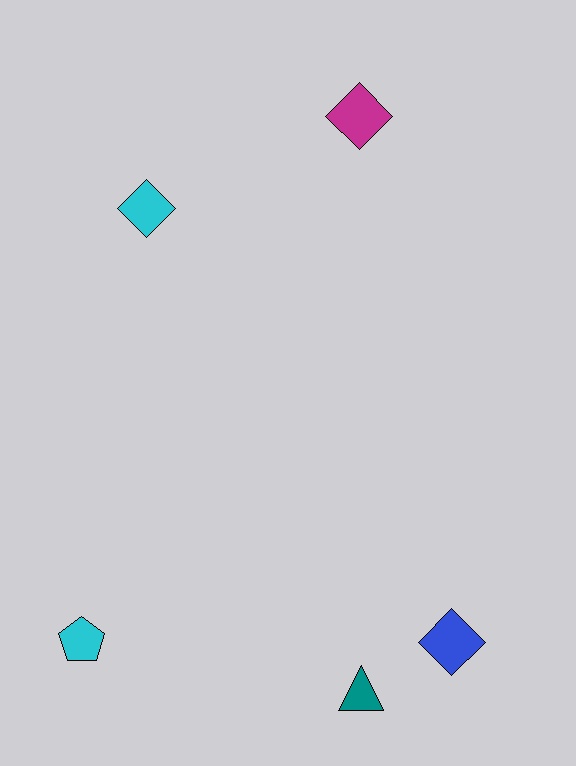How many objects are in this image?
There are 5 objects.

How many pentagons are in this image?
There is 1 pentagon.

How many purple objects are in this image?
There are no purple objects.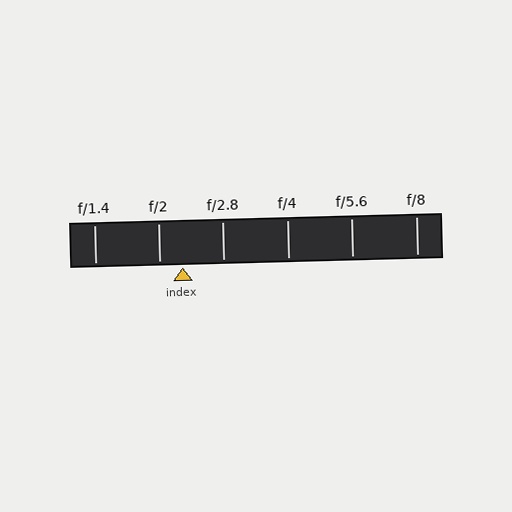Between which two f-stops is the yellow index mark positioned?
The index mark is between f/2 and f/2.8.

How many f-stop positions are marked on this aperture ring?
There are 6 f-stop positions marked.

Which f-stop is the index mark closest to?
The index mark is closest to f/2.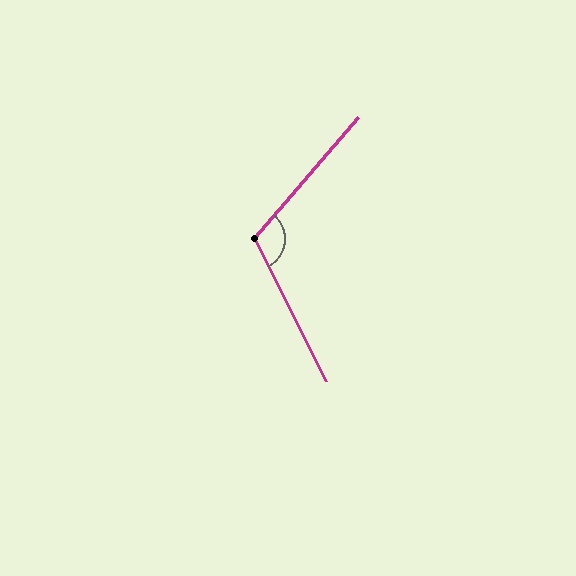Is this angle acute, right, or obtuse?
It is obtuse.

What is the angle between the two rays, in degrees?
Approximately 112 degrees.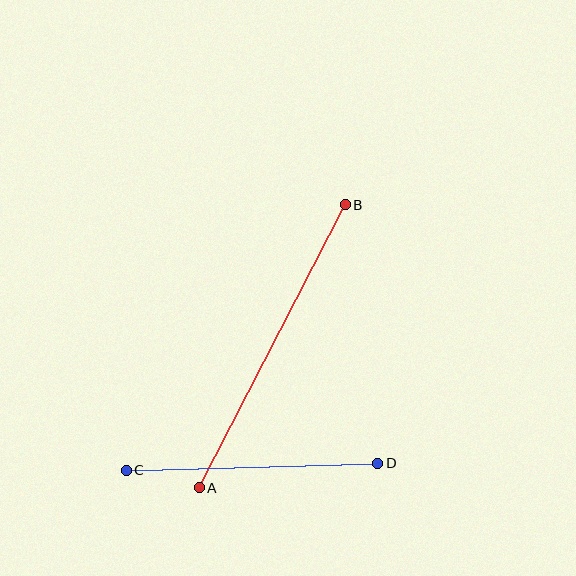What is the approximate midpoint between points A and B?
The midpoint is at approximately (272, 346) pixels.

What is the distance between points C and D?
The distance is approximately 252 pixels.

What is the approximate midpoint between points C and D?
The midpoint is at approximately (252, 467) pixels.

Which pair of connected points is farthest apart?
Points A and B are farthest apart.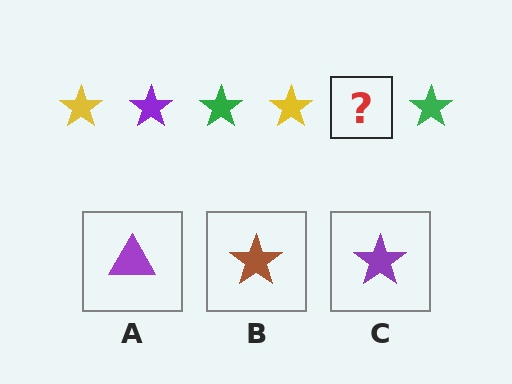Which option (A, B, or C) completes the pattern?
C.